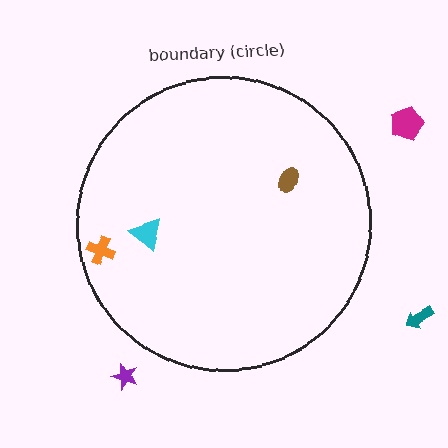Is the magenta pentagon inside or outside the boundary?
Outside.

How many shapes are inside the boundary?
3 inside, 3 outside.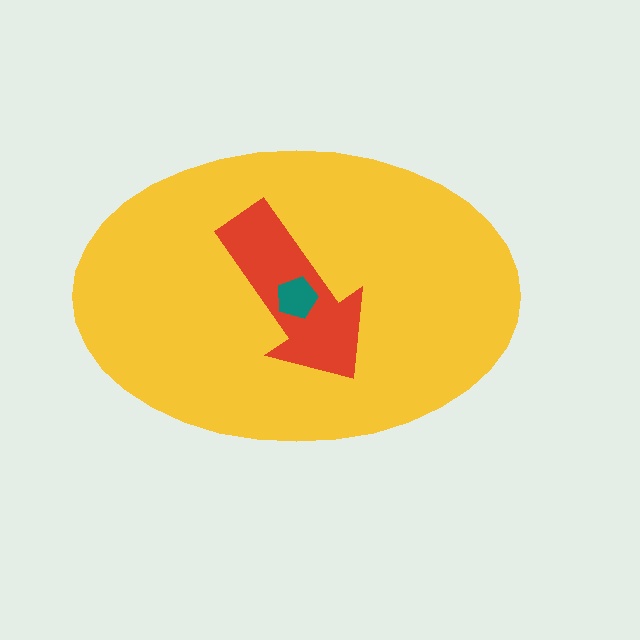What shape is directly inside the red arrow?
The teal pentagon.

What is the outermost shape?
The yellow ellipse.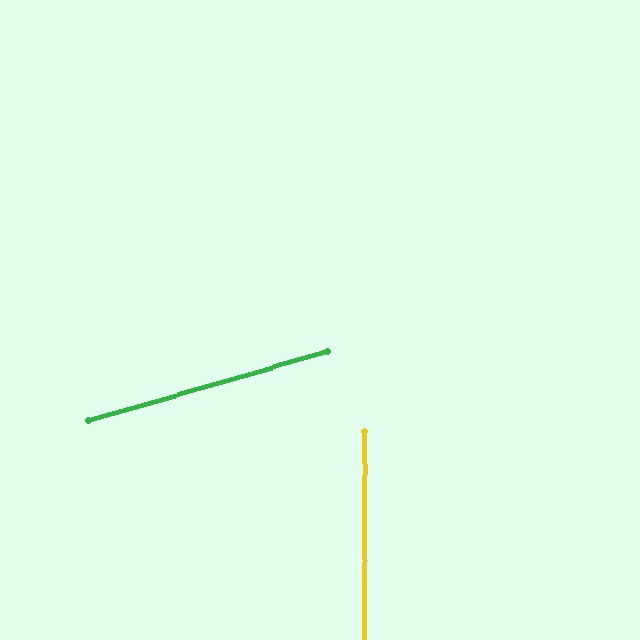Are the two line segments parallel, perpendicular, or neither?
Neither parallel nor perpendicular — they differ by about 74°.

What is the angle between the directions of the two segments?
Approximately 74 degrees.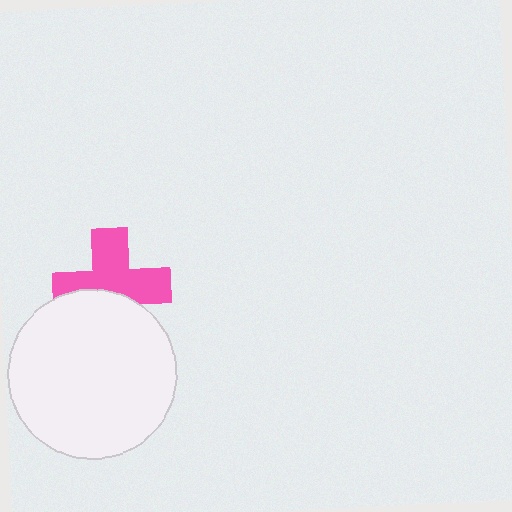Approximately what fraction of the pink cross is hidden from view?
Roughly 38% of the pink cross is hidden behind the white circle.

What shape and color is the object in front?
The object in front is a white circle.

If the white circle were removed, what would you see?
You would see the complete pink cross.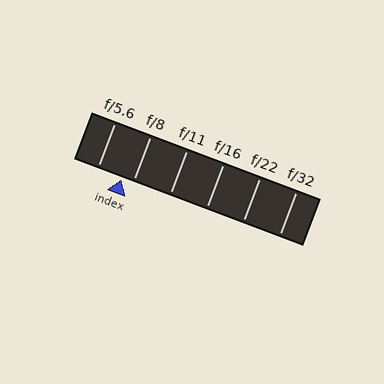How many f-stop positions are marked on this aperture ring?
There are 6 f-stop positions marked.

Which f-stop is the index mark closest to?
The index mark is closest to f/8.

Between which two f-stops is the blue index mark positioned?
The index mark is between f/5.6 and f/8.